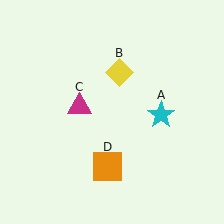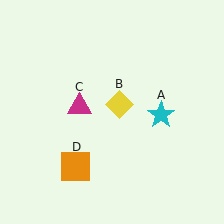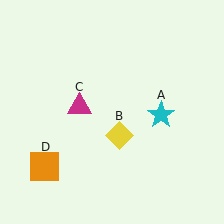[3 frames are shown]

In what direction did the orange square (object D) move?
The orange square (object D) moved left.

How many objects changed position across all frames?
2 objects changed position: yellow diamond (object B), orange square (object D).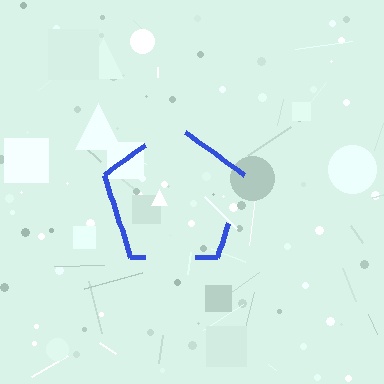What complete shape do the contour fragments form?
The contour fragments form a pentagon.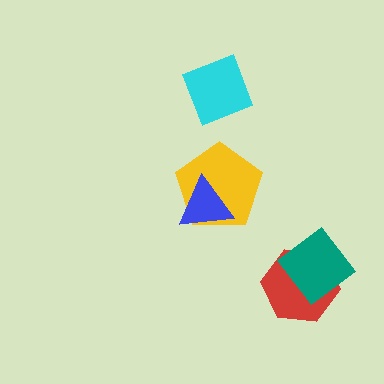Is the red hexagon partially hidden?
Yes, it is partially covered by another shape.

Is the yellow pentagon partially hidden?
Yes, it is partially covered by another shape.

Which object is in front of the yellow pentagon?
The blue triangle is in front of the yellow pentagon.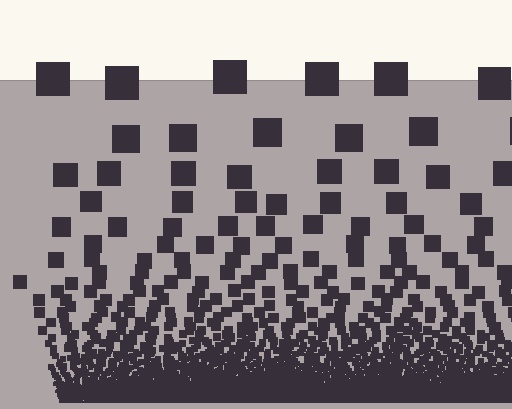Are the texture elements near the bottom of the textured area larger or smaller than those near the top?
Smaller. The gradient is inverted — elements near the bottom are smaller and denser.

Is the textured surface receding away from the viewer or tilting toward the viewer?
The surface appears to tilt toward the viewer. Texture elements get larger and sparser toward the top.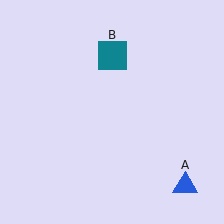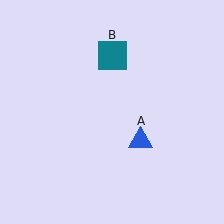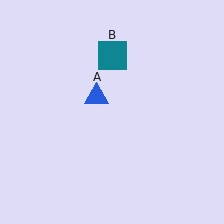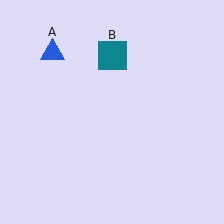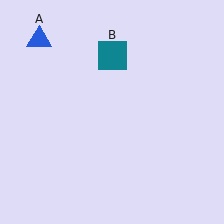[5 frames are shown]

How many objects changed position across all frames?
1 object changed position: blue triangle (object A).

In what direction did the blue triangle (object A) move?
The blue triangle (object A) moved up and to the left.